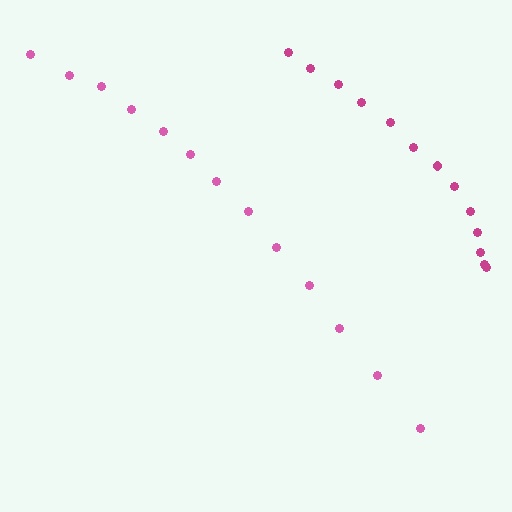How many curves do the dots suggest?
There are 2 distinct paths.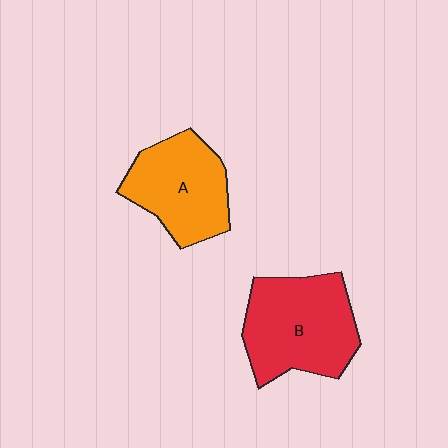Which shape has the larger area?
Shape B (red).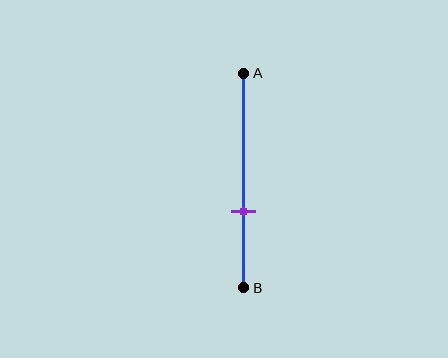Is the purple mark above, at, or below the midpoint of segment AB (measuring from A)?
The purple mark is below the midpoint of segment AB.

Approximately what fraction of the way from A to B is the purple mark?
The purple mark is approximately 65% of the way from A to B.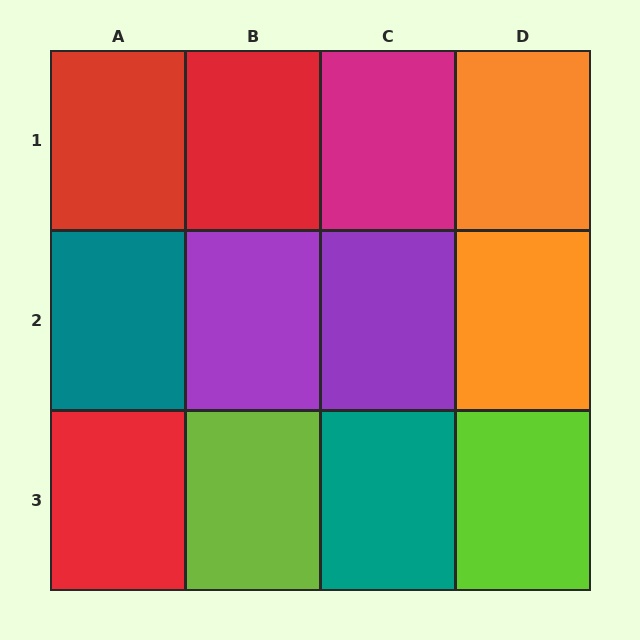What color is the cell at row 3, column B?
Lime.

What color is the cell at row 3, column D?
Lime.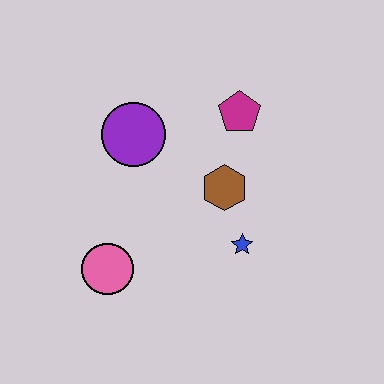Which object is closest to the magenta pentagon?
The brown hexagon is closest to the magenta pentagon.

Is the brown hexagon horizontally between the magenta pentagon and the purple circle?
Yes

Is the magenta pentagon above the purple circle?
Yes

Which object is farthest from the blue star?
The purple circle is farthest from the blue star.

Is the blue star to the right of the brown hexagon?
Yes